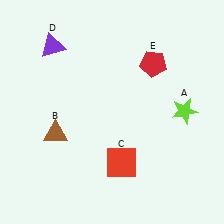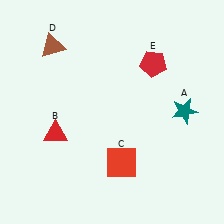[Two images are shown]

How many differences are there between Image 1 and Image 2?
There are 3 differences between the two images.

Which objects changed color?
A changed from lime to teal. B changed from brown to red. D changed from purple to brown.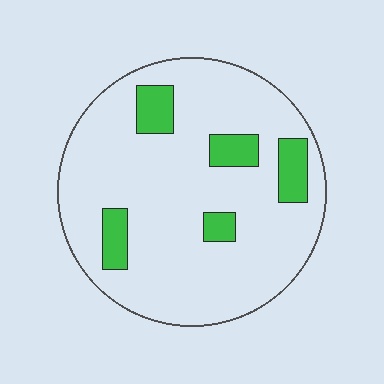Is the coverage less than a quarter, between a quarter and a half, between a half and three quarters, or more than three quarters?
Less than a quarter.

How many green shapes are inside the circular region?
5.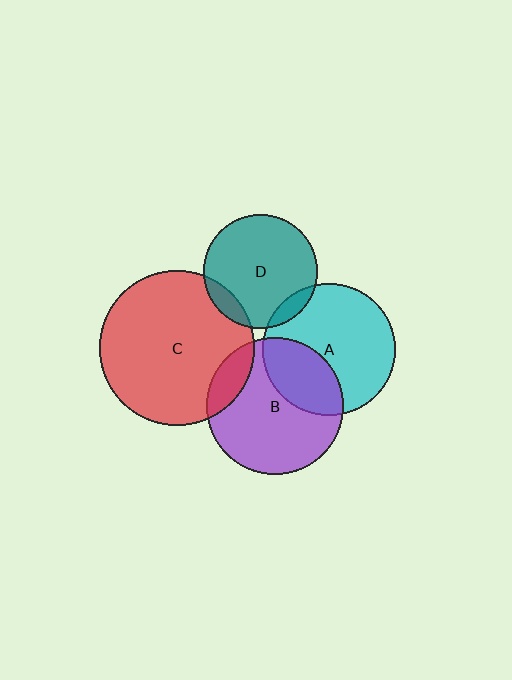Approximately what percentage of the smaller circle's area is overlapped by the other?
Approximately 30%.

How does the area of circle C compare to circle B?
Approximately 1.3 times.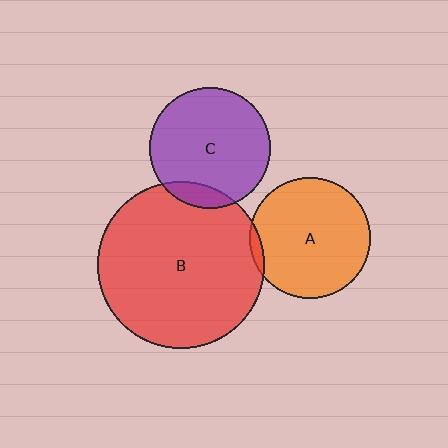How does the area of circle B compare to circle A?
Approximately 1.9 times.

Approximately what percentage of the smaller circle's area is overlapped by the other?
Approximately 5%.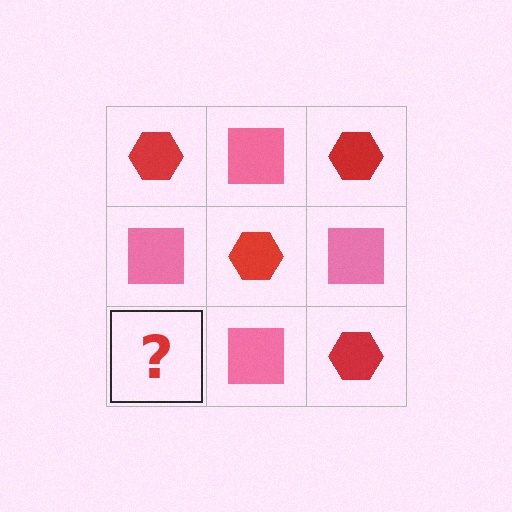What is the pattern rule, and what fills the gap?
The rule is that it alternates red hexagon and pink square in a checkerboard pattern. The gap should be filled with a red hexagon.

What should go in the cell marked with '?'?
The missing cell should contain a red hexagon.